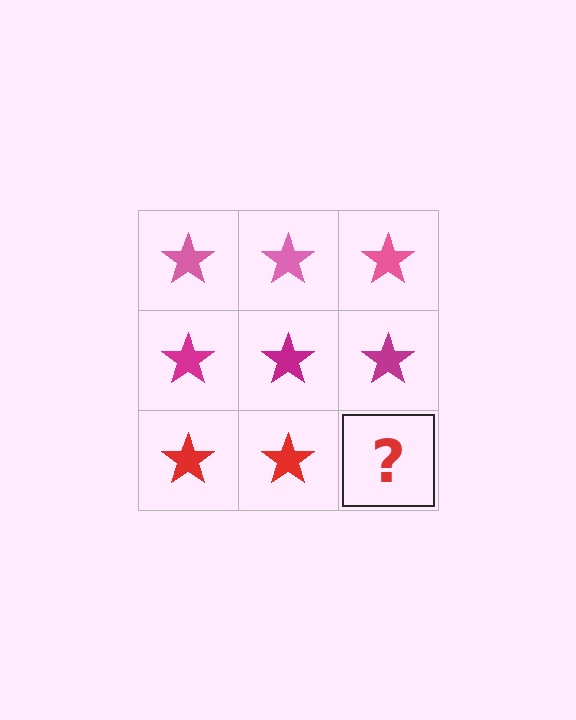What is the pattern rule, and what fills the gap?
The rule is that each row has a consistent color. The gap should be filled with a red star.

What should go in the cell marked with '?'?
The missing cell should contain a red star.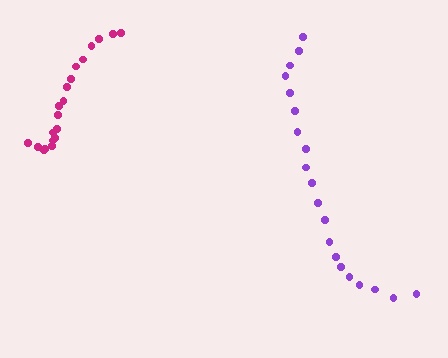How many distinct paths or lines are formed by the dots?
There are 2 distinct paths.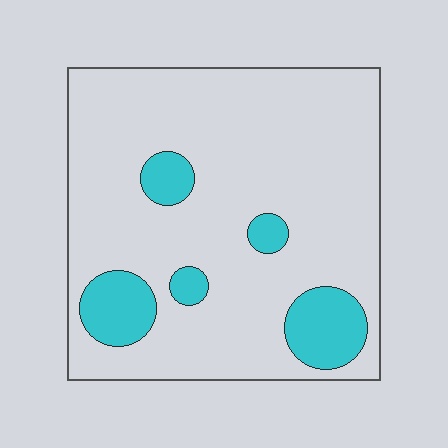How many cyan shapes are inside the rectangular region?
5.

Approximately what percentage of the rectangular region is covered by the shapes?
Approximately 15%.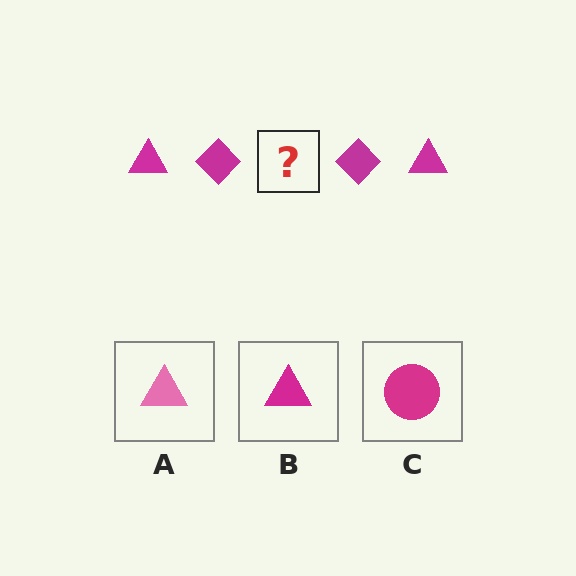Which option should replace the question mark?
Option B.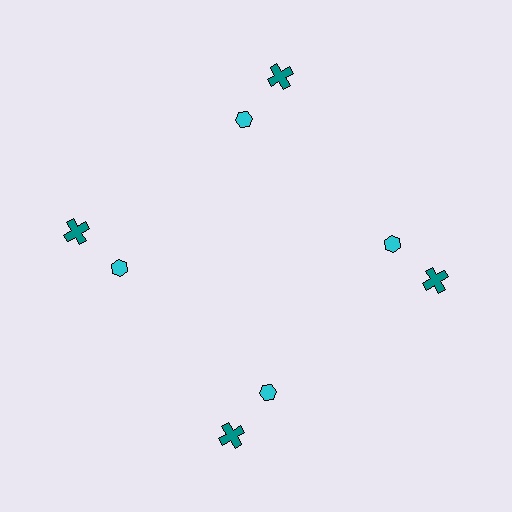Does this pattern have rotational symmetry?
Yes, this pattern has 4-fold rotational symmetry. It looks the same after rotating 90 degrees around the center.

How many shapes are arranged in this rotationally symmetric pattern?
There are 8 shapes, arranged in 4 groups of 2.